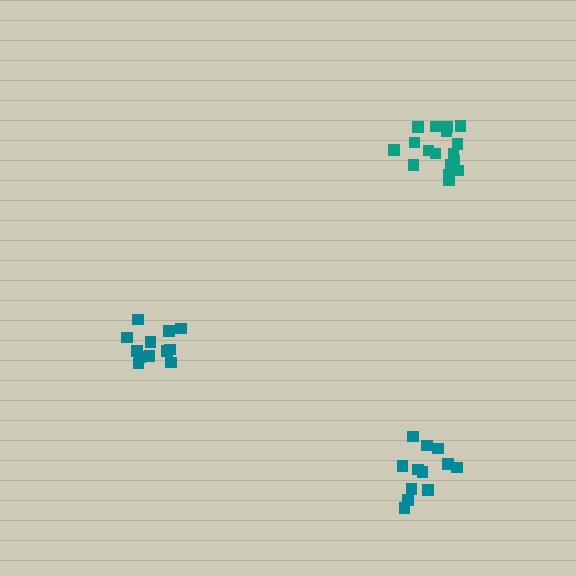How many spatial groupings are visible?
There are 3 spatial groupings.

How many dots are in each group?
Group 1: 12 dots, Group 2: 12 dots, Group 3: 17 dots (41 total).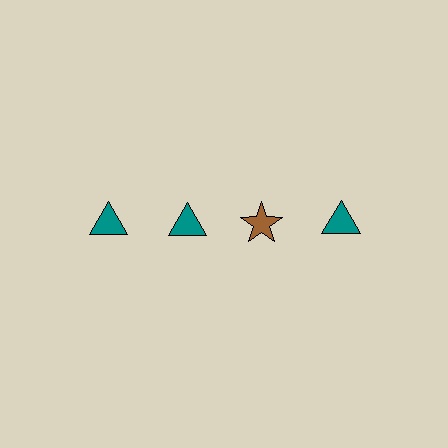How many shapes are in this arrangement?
There are 4 shapes arranged in a grid pattern.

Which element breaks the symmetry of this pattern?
The brown star in the top row, center column breaks the symmetry. All other shapes are teal triangles.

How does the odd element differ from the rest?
It differs in both color (brown instead of teal) and shape (star instead of triangle).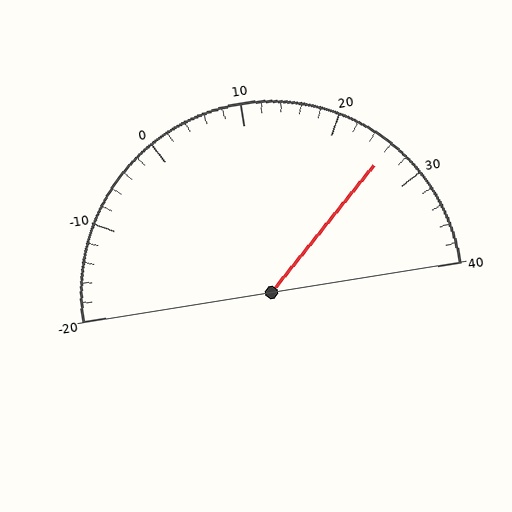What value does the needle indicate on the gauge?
The needle indicates approximately 26.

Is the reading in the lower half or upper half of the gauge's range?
The reading is in the upper half of the range (-20 to 40).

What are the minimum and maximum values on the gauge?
The gauge ranges from -20 to 40.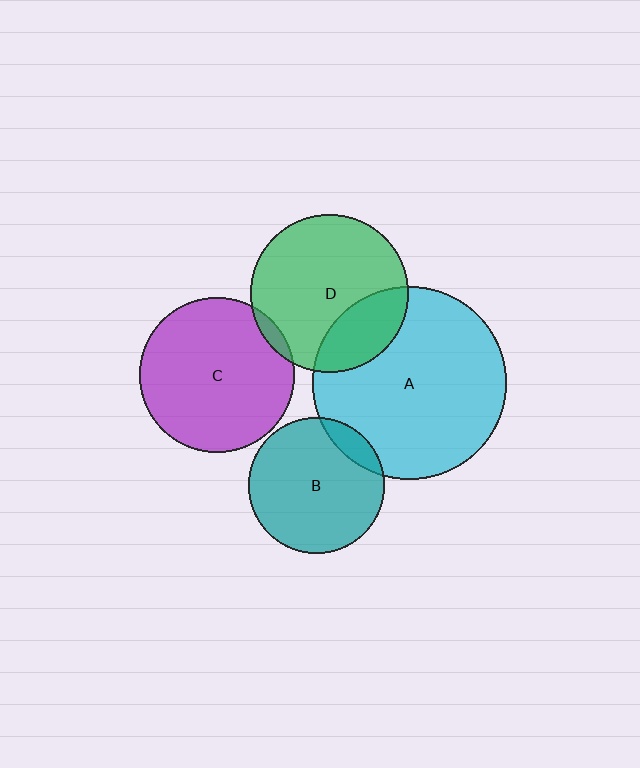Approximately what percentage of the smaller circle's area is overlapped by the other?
Approximately 10%.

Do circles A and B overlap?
Yes.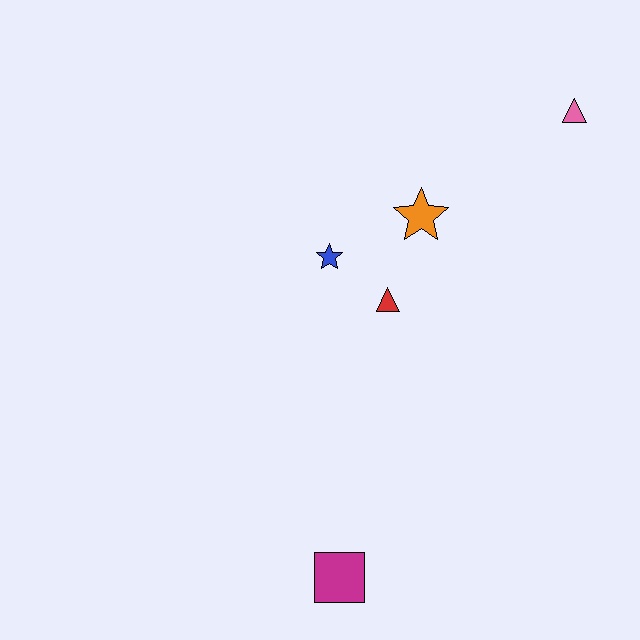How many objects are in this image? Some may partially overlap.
There are 5 objects.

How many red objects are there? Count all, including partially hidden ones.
There is 1 red object.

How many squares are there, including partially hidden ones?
There is 1 square.